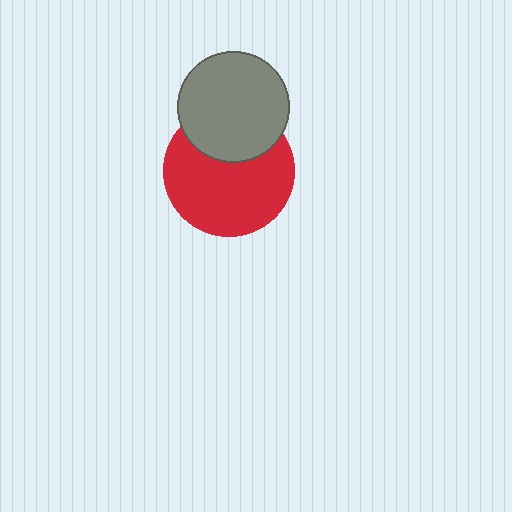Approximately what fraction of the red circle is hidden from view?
Roughly 31% of the red circle is hidden behind the gray circle.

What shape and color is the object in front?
The object in front is a gray circle.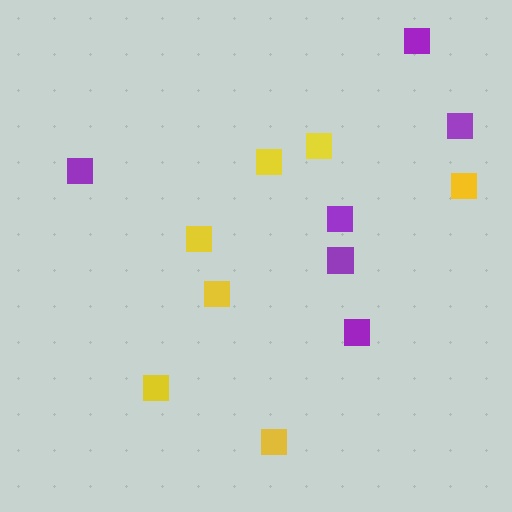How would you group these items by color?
There are 2 groups: one group of purple squares (6) and one group of yellow squares (7).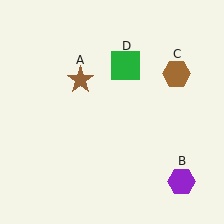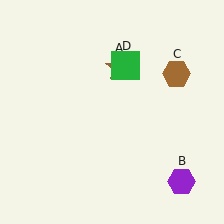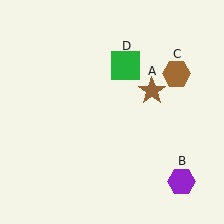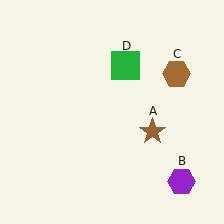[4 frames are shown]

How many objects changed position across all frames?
1 object changed position: brown star (object A).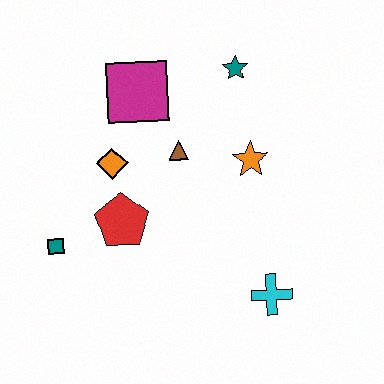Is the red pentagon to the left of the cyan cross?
Yes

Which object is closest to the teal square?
The red pentagon is closest to the teal square.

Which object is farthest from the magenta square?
The cyan cross is farthest from the magenta square.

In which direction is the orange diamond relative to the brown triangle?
The orange diamond is to the left of the brown triangle.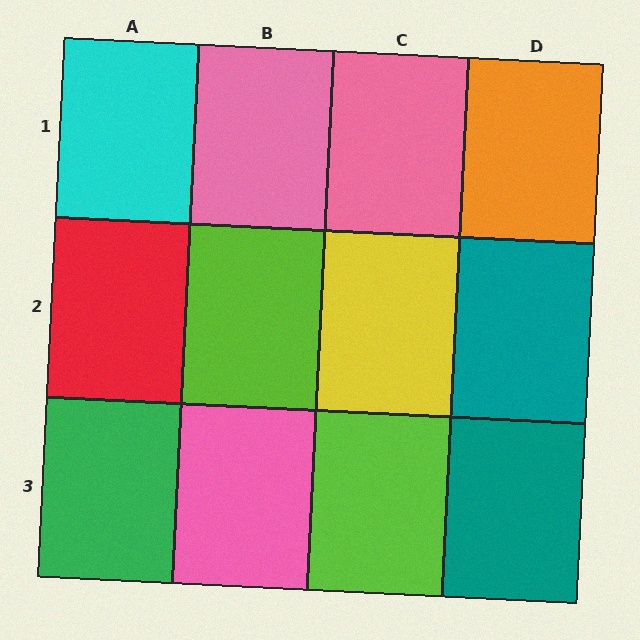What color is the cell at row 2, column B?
Lime.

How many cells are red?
1 cell is red.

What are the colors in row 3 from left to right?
Green, pink, lime, teal.